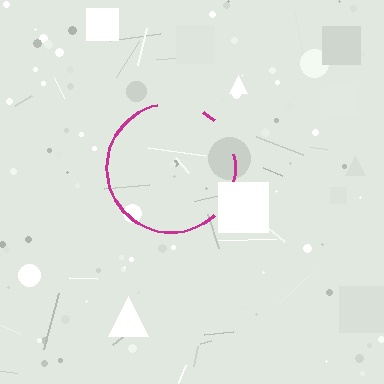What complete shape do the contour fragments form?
The contour fragments form a circle.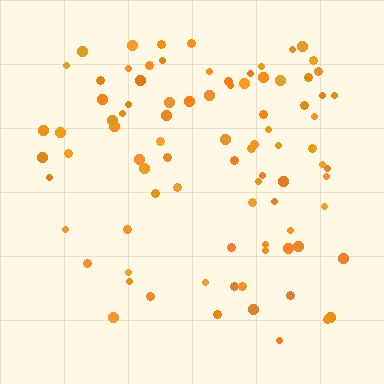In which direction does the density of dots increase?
From bottom to top, with the top side densest.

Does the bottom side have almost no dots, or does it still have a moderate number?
Still a moderate number, just noticeably fewer than the top.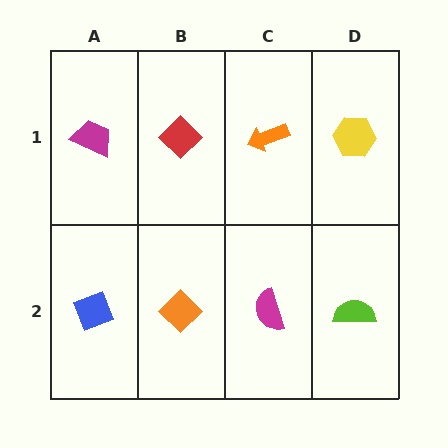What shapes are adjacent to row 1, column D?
A lime semicircle (row 2, column D), an orange arrow (row 1, column C).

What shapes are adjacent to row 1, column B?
An orange diamond (row 2, column B), a magenta trapezoid (row 1, column A), an orange arrow (row 1, column C).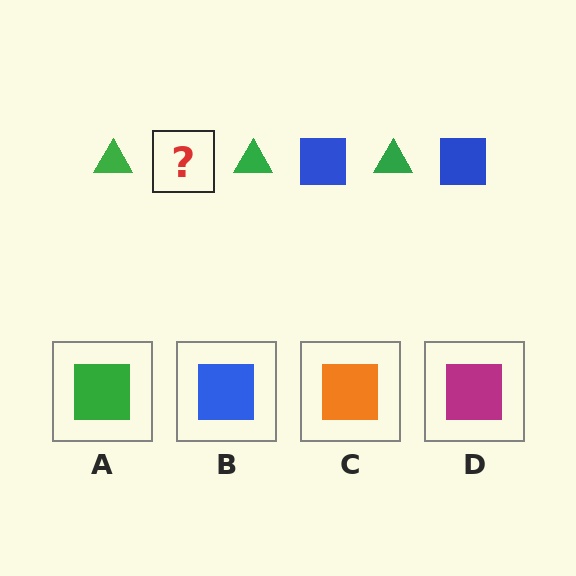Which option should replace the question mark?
Option B.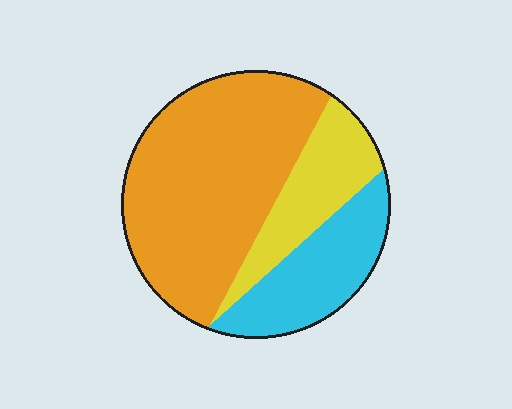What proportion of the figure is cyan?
Cyan covers 23% of the figure.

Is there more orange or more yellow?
Orange.